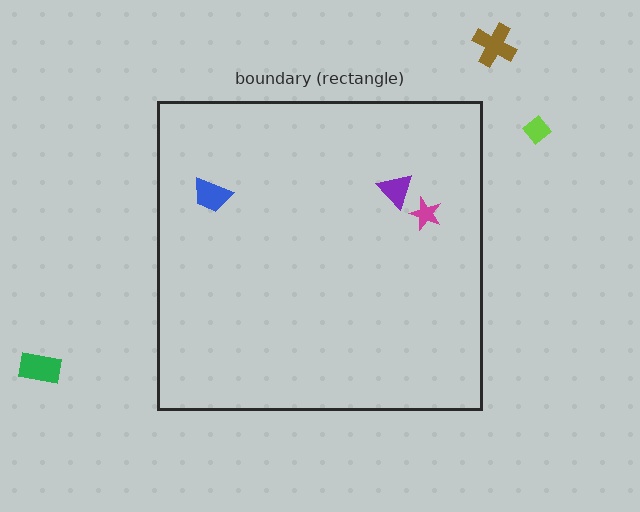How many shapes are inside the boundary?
3 inside, 3 outside.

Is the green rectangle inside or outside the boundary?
Outside.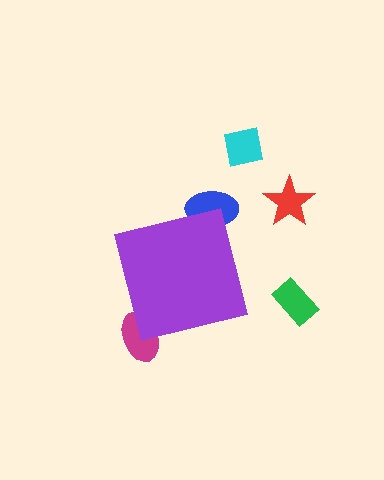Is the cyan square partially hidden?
No, the cyan square is fully visible.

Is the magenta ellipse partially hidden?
Yes, the magenta ellipse is partially hidden behind the purple square.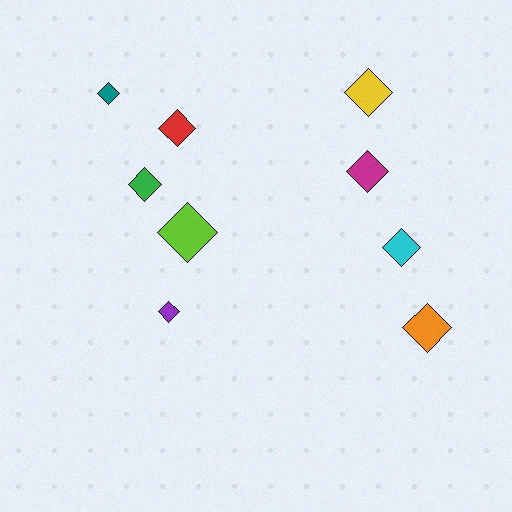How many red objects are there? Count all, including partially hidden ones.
There is 1 red object.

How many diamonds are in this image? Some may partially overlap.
There are 9 diamonds.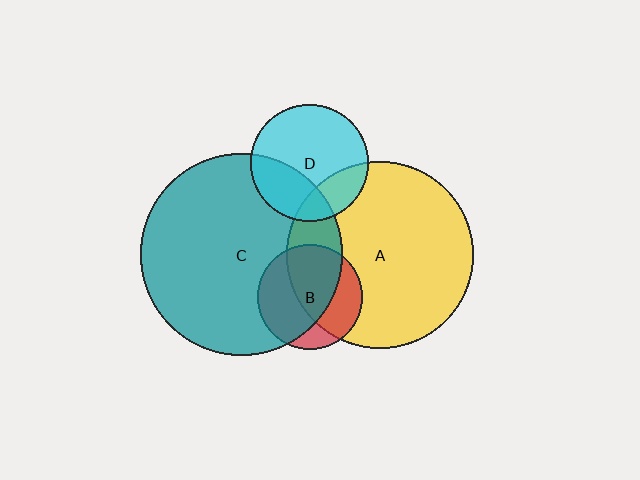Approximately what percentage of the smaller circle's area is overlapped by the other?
Approximately 20%.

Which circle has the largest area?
Circle C (teal).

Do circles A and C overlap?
Yes.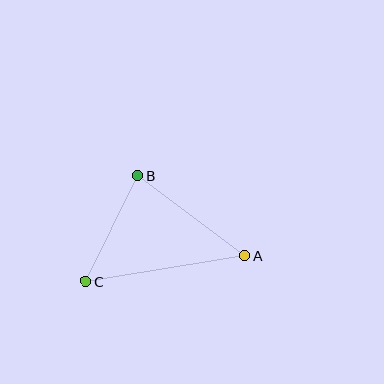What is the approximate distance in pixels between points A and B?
The distance between A and B is approximately 133 pixels.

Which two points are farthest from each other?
Points A and C are farthest from each other.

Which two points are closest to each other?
Points B and C are closest to each other.